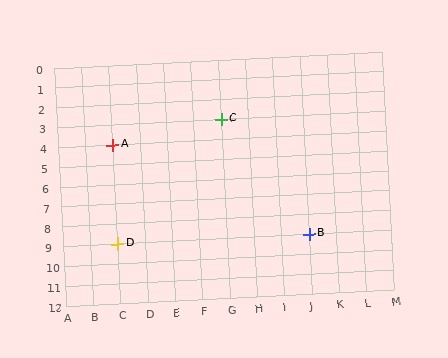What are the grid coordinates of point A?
Point A is at grid coordinates (C, 4).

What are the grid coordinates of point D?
Point D is at grid coordinates (C, 9).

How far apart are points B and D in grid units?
Points B and D are 7 columns apart.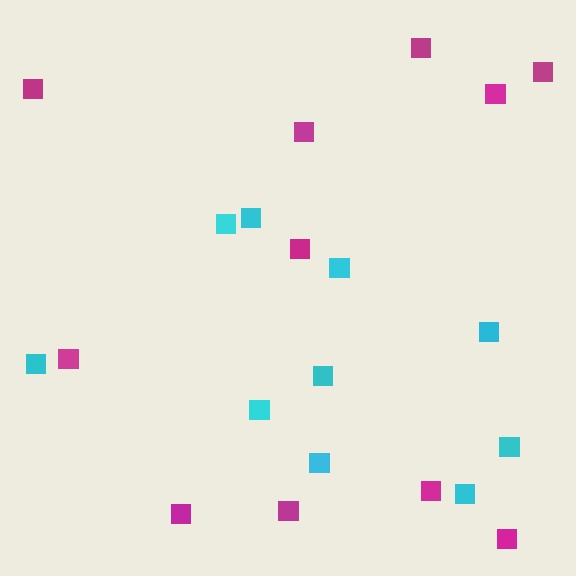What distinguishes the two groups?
There are 2 groups: one group of cyan squares (10) and one group of magenta squares (11).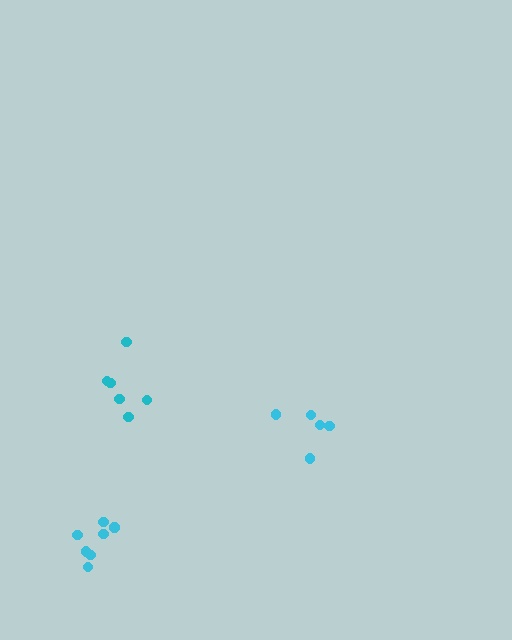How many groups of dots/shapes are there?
There are 3 groups.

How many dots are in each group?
Group 1: 7 dots, Group 2: 5 dots, Group 3: 6 dots (18 total).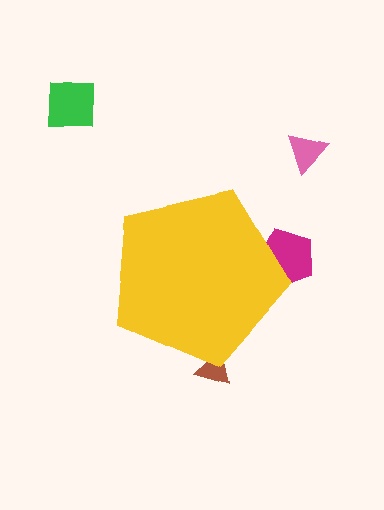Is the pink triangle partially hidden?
No, the pink triangle is fully visible.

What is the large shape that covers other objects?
A yellow pentagon.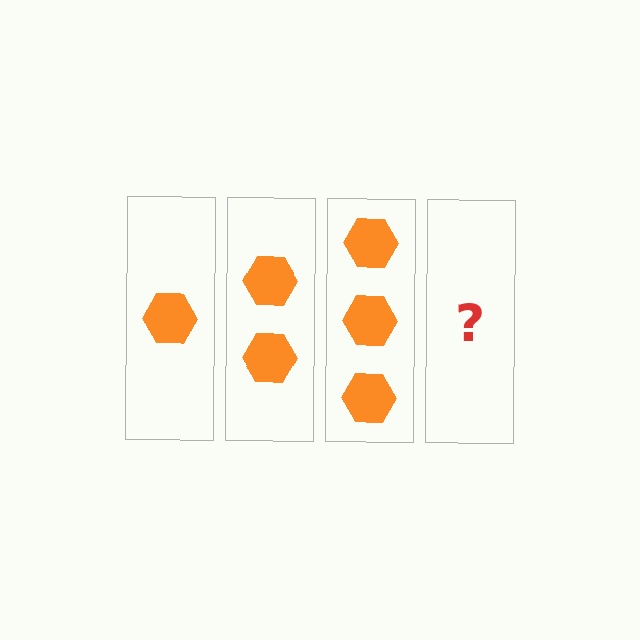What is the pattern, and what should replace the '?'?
The pattern is that each step adds one more hexagon. The '?' should be 4 hexagons.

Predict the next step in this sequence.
The next step is 4 hexagons.